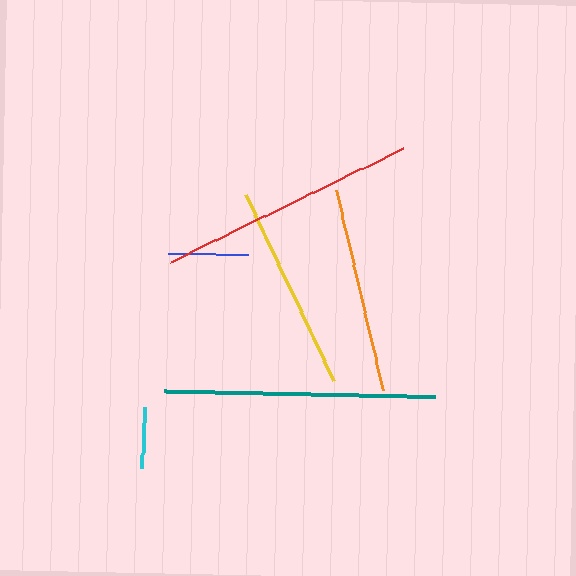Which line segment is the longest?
The teal line is the longest at approximately 271 pixels.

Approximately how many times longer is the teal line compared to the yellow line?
The teal line is approximately 1.3 times the length of the yellow line.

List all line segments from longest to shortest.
From longest to shortest: teal, red, orange, yellow, blue, cyan.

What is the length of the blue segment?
The blue segment is approximately 79 pixels long.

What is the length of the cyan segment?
The cyan segment is approximately 61 pixels long.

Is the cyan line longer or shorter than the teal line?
The teal line is longer than the cyan line.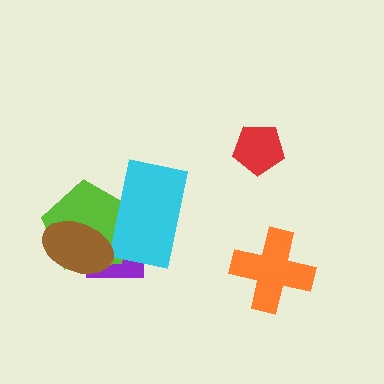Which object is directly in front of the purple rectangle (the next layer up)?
The lime pentagon is directly in front of the purple rectangle.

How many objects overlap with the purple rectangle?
3 objects overlap with the purple rectangle.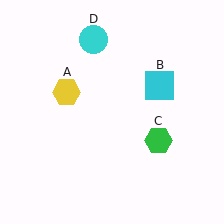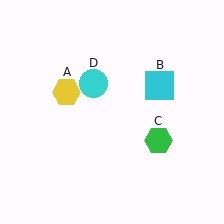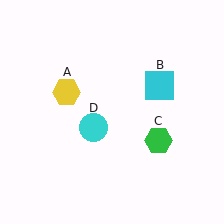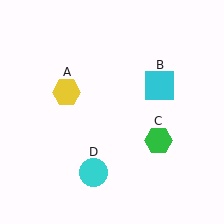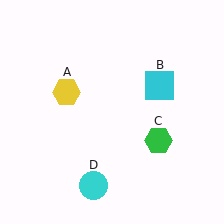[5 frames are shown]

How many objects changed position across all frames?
1 object changed position: cyan circle (object D).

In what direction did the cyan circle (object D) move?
The cyan circle (object D) moved down.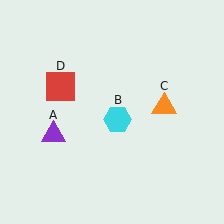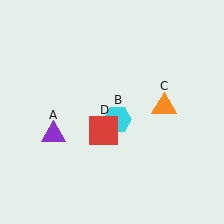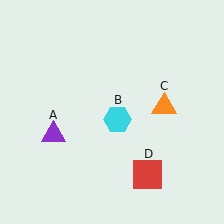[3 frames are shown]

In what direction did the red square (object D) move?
The red square (object D) moved down and to the right.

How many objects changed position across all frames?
1 object changed position: red square (object D).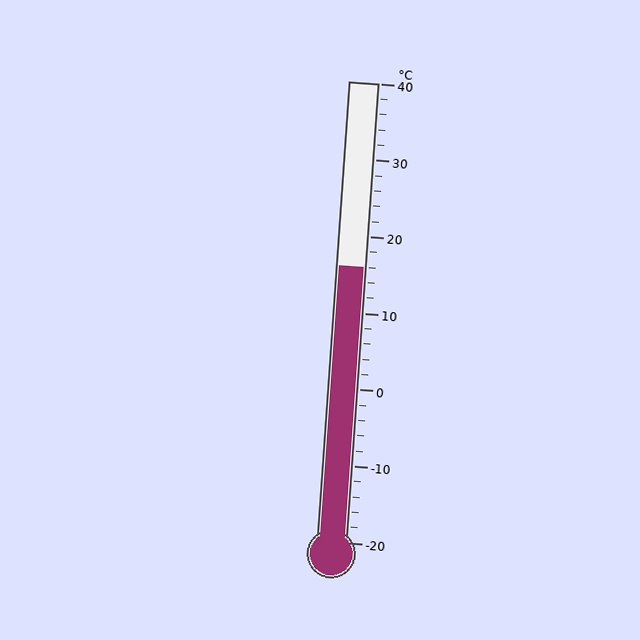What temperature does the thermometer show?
The thermometer shows approximately 16°C.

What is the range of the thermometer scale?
The thermometer scale ranges from -20°C to 40°C.